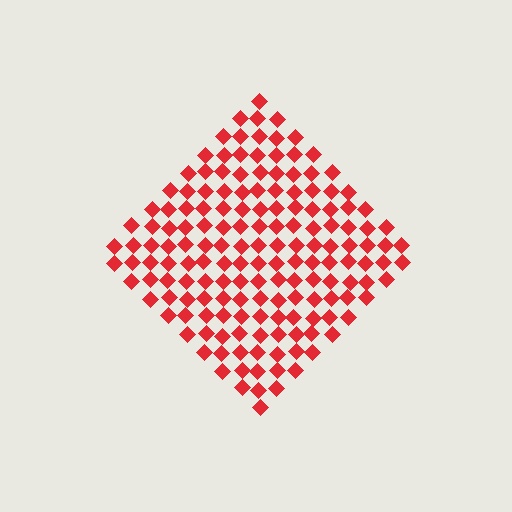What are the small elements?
The small elements are diamonds.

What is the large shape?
The large shape is a diamond.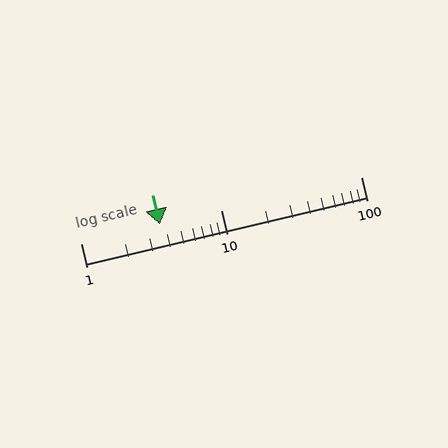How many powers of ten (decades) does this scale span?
The scale spans 2 decades, from 1 to 100.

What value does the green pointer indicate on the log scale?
The pointer indicates approximately 3.7.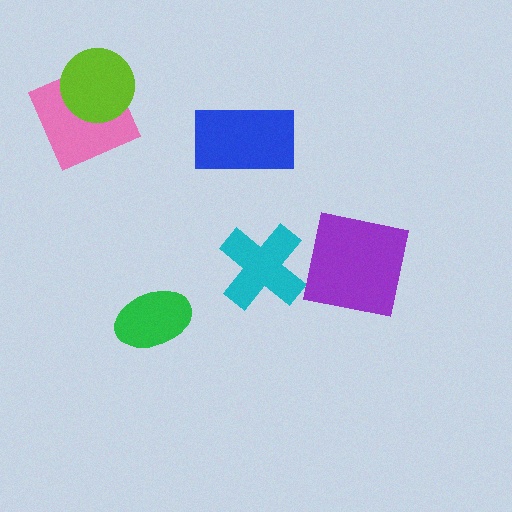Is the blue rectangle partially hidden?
No, no other shape covers it.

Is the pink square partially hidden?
Yes, it is partially covered by another shape.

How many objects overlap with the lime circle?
1 object overlaps with the lime circle.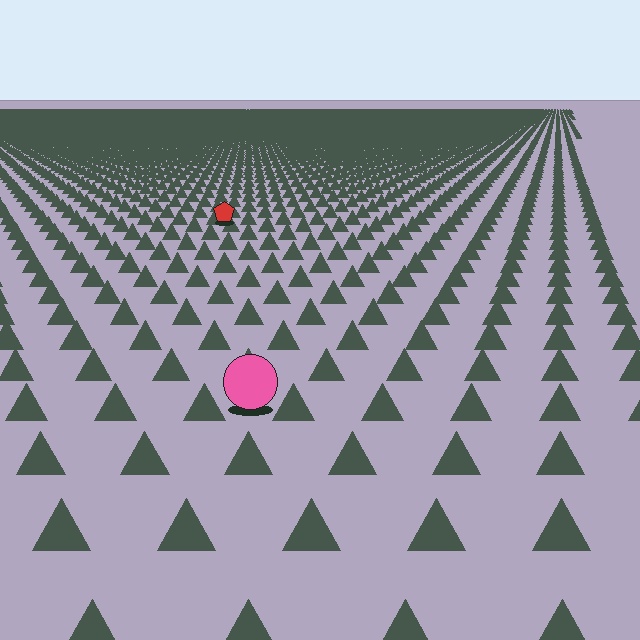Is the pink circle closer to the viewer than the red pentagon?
Yes. The pink circle is closer — you can tell from the texture gradient: the ground texture is coarser near it.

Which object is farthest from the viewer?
The red pentagon is farthest from the viewer. It appears smaller and the ground texture around it is denser.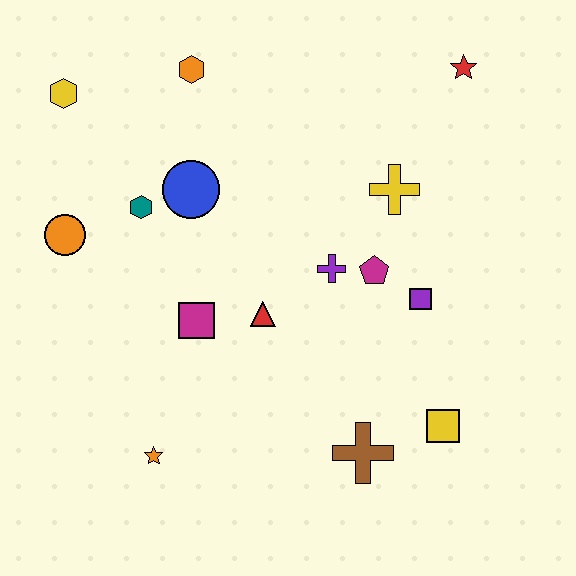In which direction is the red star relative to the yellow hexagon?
The red star is to the right of the yellow hexagon.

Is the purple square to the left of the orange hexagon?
No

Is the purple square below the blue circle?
Yes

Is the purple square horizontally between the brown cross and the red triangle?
No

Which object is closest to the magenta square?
The red triangle is closest to the magenta square.